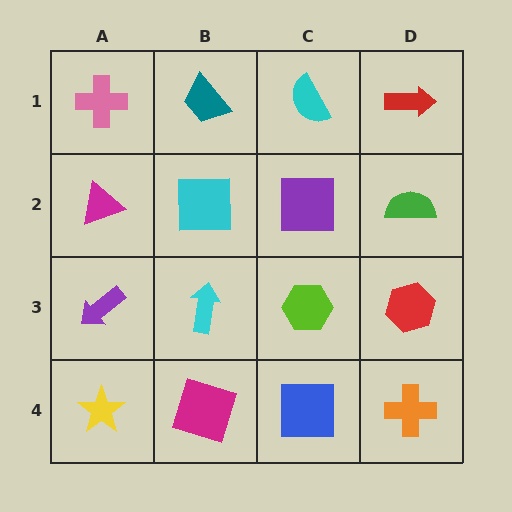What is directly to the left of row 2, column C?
A cyan square.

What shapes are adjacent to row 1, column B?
A cyan square (row 2, column B), a pink cross (row 1, column A), a cyan semicircle (row 1, column C).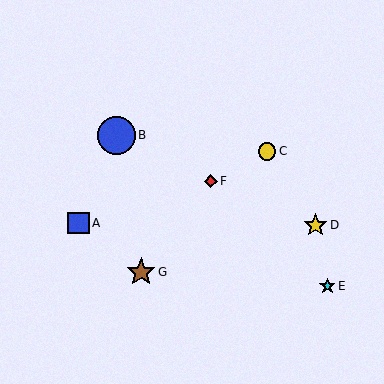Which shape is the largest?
The blue circle (labeled B) is the largest.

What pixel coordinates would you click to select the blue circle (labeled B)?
Click at (117, 135) to select the blue circle B.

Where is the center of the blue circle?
The center of the blue circle is at (117, 135).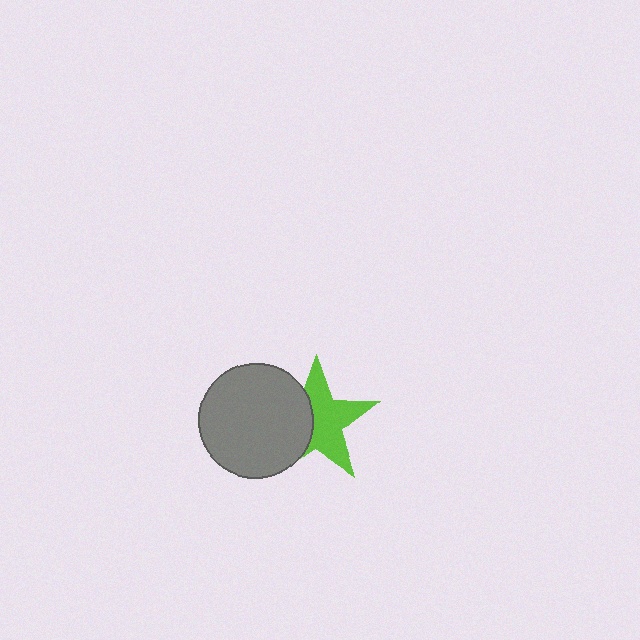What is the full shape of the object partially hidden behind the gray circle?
The partially hidden object is a lime star.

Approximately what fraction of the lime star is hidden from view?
Roughly 40% of the lime star is hidden behind the gray circle.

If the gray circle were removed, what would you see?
You would see the complete lime star.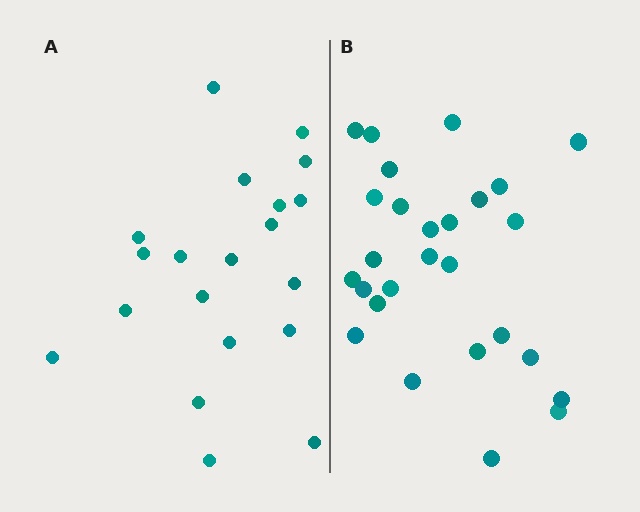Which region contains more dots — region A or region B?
Region B (the right region) has more dots.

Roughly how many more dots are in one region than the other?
Region B has roughly 8 or so more dots than region A.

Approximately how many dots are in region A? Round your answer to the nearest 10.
About 20 dots.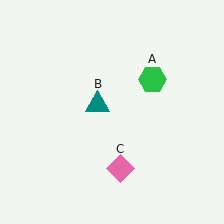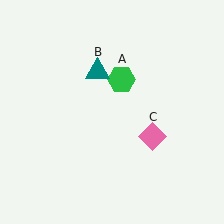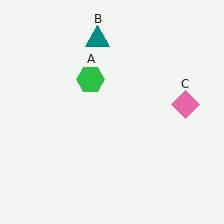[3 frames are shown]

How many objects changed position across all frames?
3 objects changed position: green hexagon (object A), teal triangle (object B), pink diamond (object C).